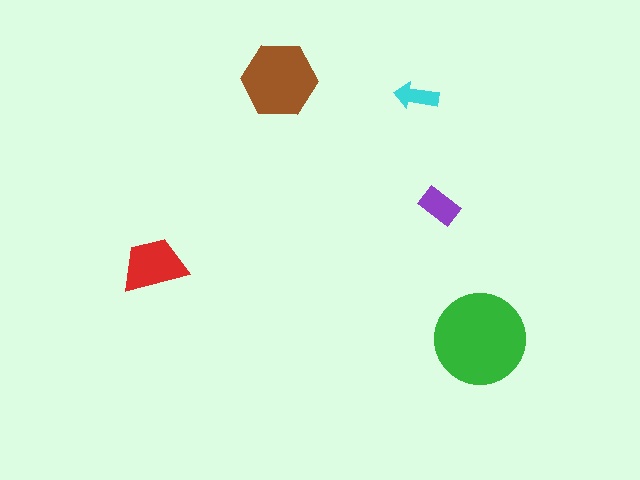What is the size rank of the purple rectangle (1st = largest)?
4th.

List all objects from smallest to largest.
The cyan arrow, the purple rectangle, the red trapezoid, the brown hexagon, the green circle.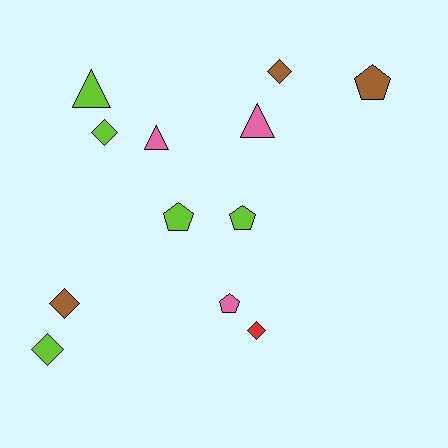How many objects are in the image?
There are 12 objects.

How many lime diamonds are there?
There are 2 lime diamonds.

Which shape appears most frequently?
Diamond, with 5 objects.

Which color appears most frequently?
Lime, with 5 objects.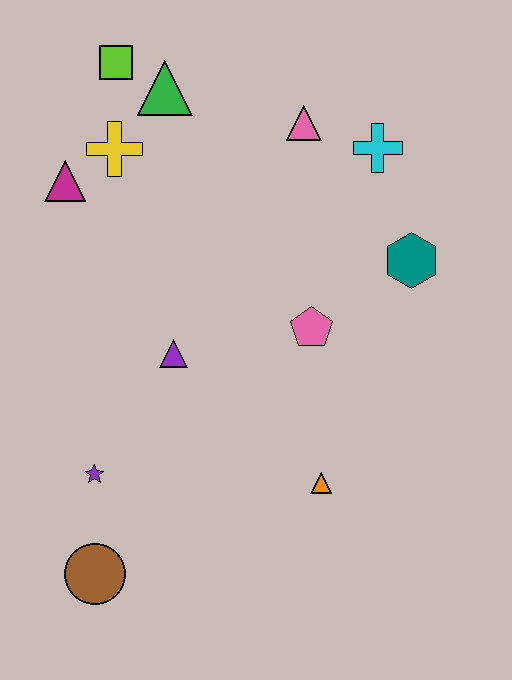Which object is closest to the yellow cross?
The magenta triangle is closest to the yellow cross.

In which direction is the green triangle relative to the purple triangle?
The green triangle is above the purple triangle.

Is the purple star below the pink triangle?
Yes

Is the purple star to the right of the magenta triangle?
Yes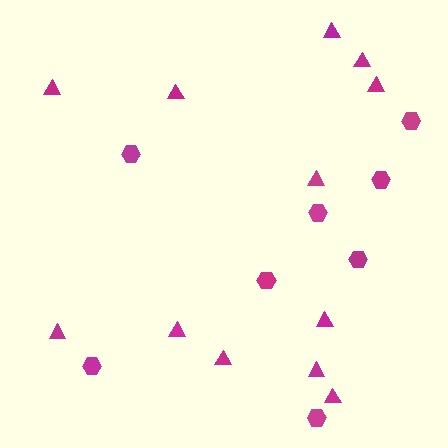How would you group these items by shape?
There are 2 groups: one group of triangles (12) and one group of hexagons (8).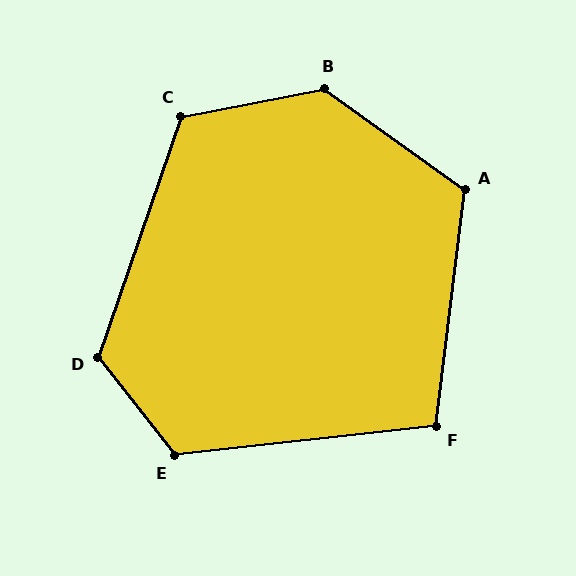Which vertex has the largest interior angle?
B, at approximately 133 degrees.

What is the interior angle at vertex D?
Approximately 123 degrees (obtuse).